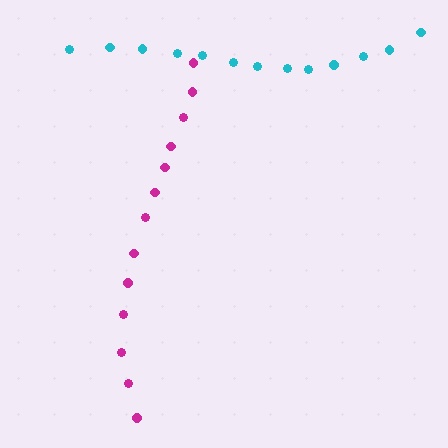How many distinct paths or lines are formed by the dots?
There are 2 distinct paths.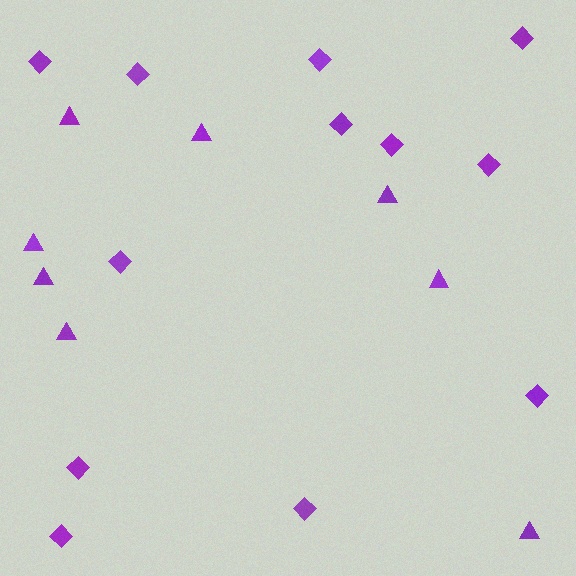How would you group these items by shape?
There are 2 groups: one group of diamonds (12) and one group of triangles (8).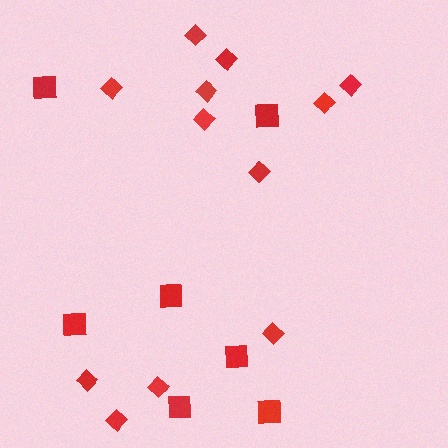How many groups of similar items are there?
There are 2 groups: one group of squares (7) and one group of diamonds (12).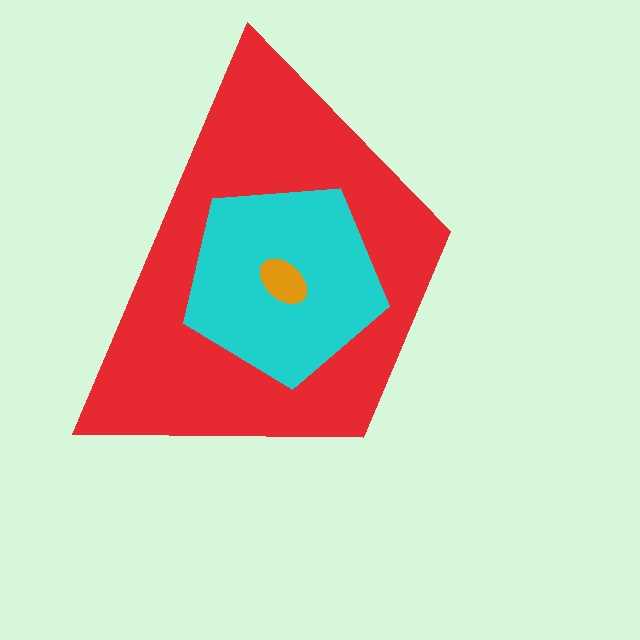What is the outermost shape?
The red trapezoid.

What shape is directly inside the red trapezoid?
The cyan pentagon.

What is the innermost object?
The orange ellipse.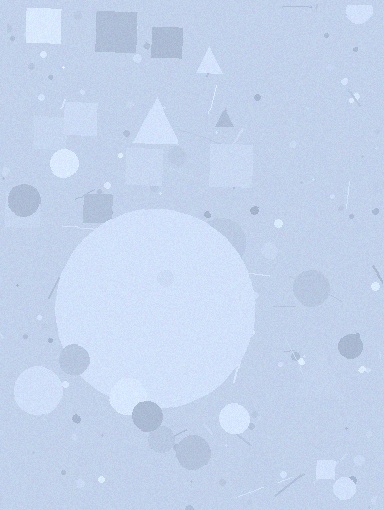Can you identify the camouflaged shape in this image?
The camouflaged shape is a circle.